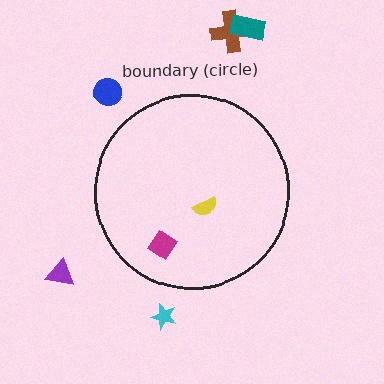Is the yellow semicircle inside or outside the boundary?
Inside.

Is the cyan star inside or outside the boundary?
Outside.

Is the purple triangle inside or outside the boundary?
Outside.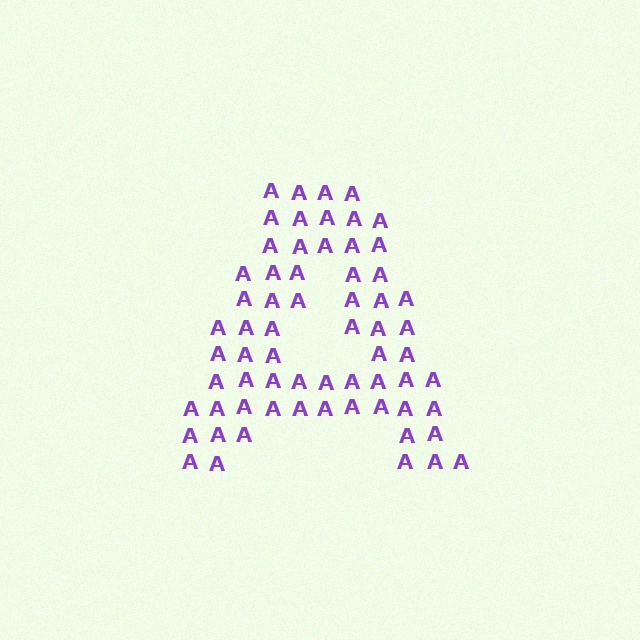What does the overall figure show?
The overall figure shows the letter A.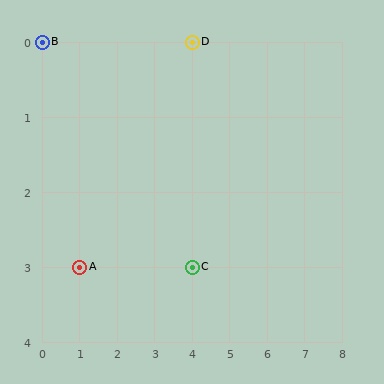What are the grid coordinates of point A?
Point A is at grid coordinates (1, 3).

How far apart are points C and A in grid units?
Points C and A are 3 columns apart.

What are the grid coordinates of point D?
Point D is at grid coordinates (4, 0).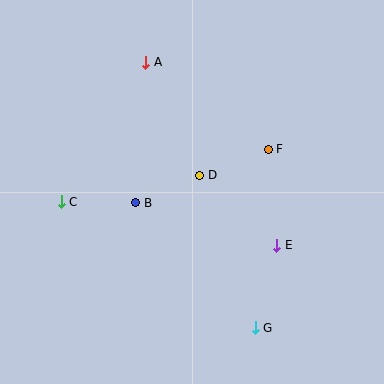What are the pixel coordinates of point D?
Point D is at (200, 175).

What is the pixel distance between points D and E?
The distance between D and E is 104 pixels.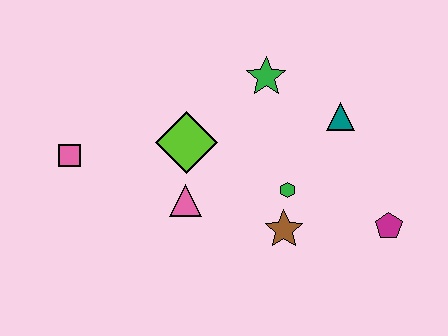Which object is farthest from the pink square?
The magenta pentagon is farthest from the pink square.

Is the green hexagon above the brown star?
Yes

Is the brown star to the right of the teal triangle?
No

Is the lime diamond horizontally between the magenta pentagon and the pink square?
Yes